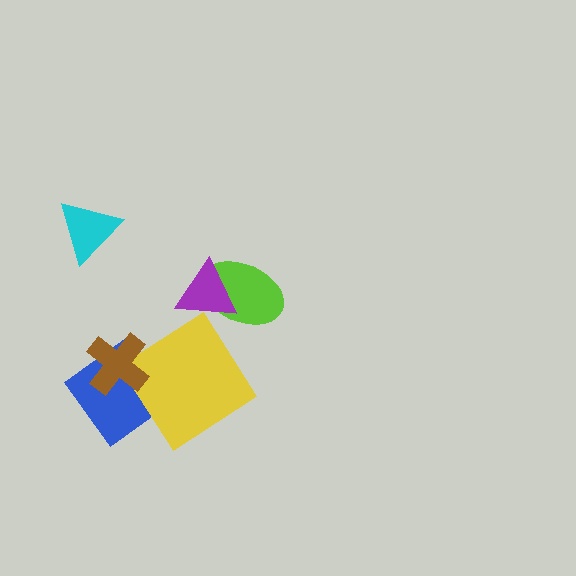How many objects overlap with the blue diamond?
2 objects overlap with the blue diamond.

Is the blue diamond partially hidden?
Yes, it is partially covered by another shape.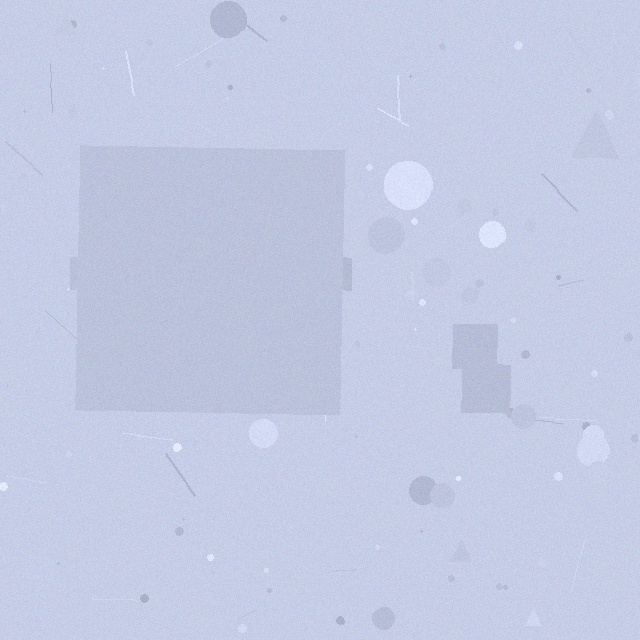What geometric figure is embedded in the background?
A square is embedded in the background.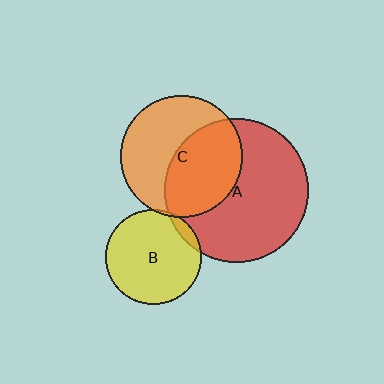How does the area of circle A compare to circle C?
Approximately 1.4 times.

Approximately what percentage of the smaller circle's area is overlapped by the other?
Approximately 5%.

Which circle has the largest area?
Circle A (red).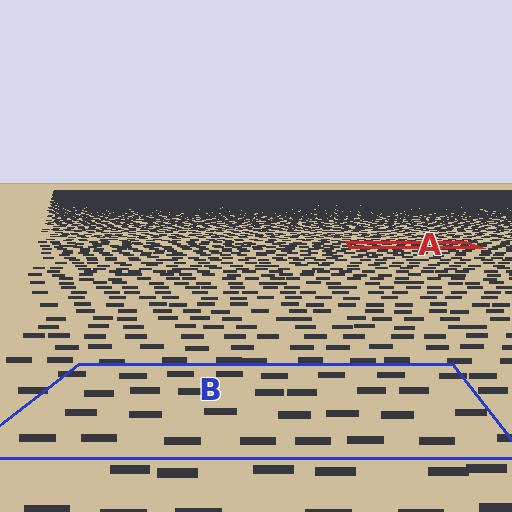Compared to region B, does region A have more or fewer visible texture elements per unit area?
Region A has more texture elements per unit area — they are packed more densely because it is farther away.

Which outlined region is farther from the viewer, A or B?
Region A is farther from the viewer — the texture elements inside it appear smaller and more densely packed.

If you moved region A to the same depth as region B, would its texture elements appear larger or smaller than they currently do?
They would appear larger. At a closer depth, the same texture elements are projected at a bigger on-screen size.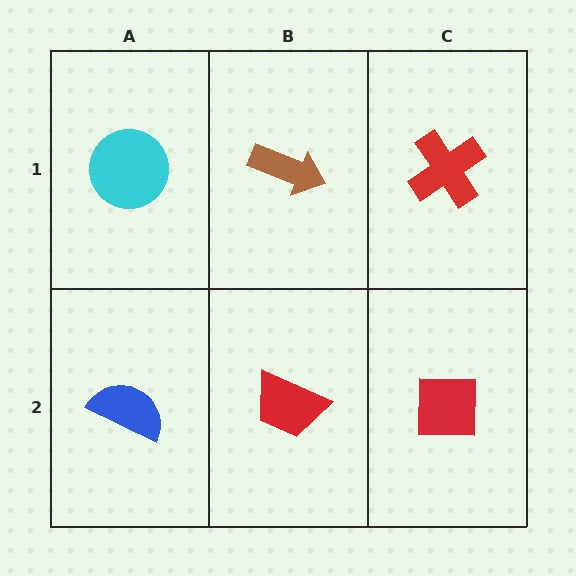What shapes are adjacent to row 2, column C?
A red cross (row 1, column C), a red trapezoid (row 2, column B).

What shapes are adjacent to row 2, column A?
A cyan circle (row 1, column A), a red trapezoid (row 2, column B).